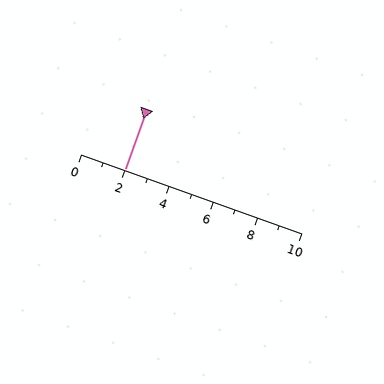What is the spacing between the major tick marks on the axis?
The major ticks are spaced 2 apart.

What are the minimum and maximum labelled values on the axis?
The axis runs from 0 to 10.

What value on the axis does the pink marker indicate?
The marker indicates approximately 2.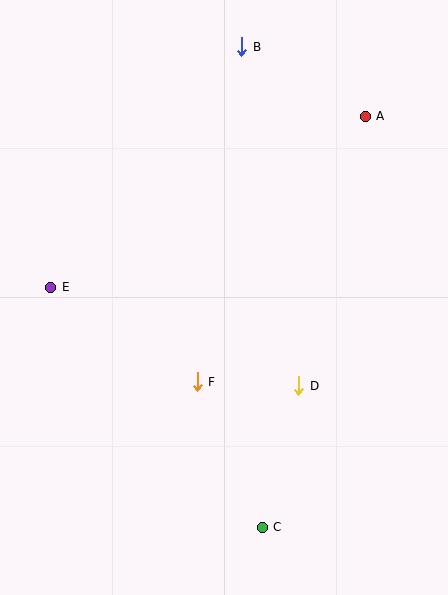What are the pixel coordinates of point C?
Point C is at (262, 527).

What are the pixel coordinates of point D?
Point D is at (299, 386).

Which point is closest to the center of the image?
Point F at (197, 382) is closest to the center.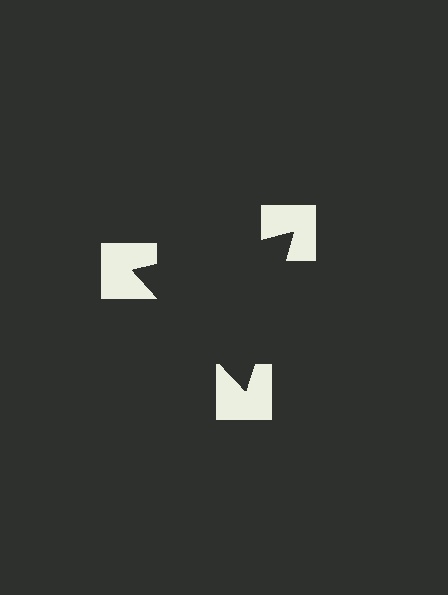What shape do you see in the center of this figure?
An illusory triangle — its edges are inferred from the aligned wedge cuts in the notched squares, not physically drawn.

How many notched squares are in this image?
There are 3 — one at each vertex of the illusory triangle.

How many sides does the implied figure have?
3 sides.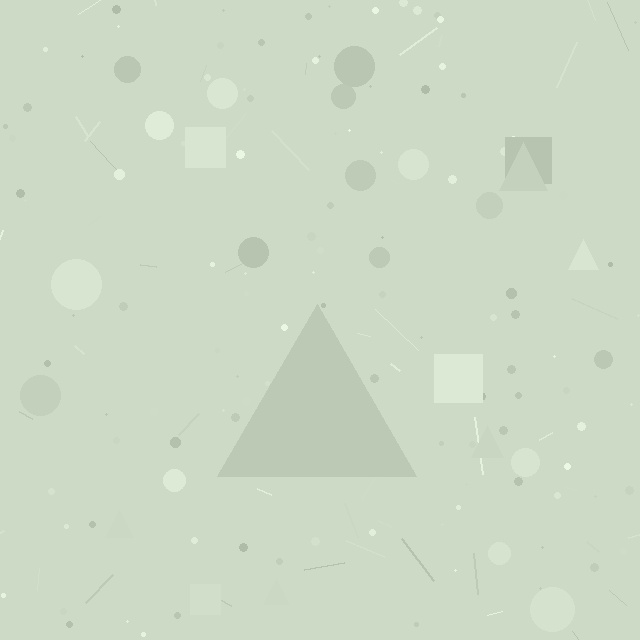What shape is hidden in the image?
A triangle is hidden in the image.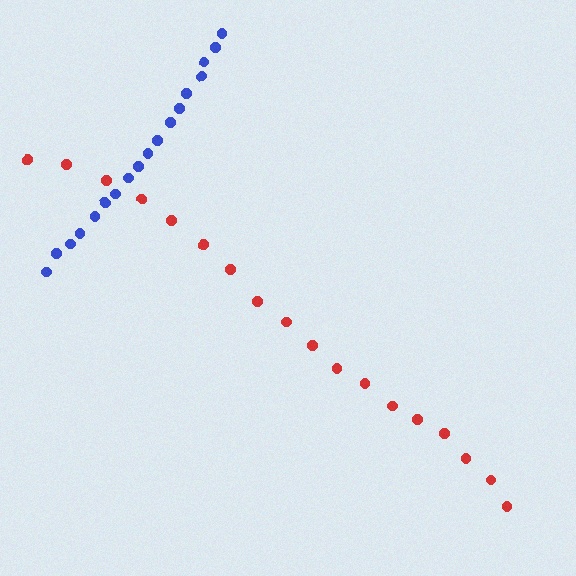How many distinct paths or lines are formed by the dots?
There are 2 distinct paths.